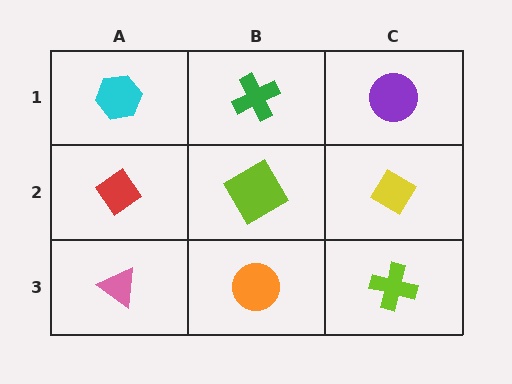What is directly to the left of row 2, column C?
A lime diamond.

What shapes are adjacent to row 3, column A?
A red diamond (row 2, column A), an orange circle (row 3, column B).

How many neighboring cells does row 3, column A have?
2.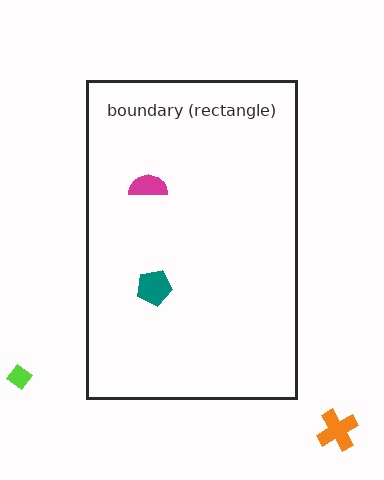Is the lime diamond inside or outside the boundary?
Outside.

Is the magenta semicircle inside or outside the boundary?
Inside.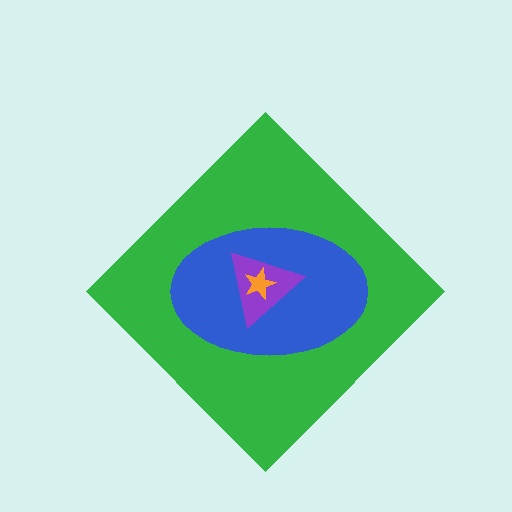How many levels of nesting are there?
4.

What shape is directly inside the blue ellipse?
The purple triangle.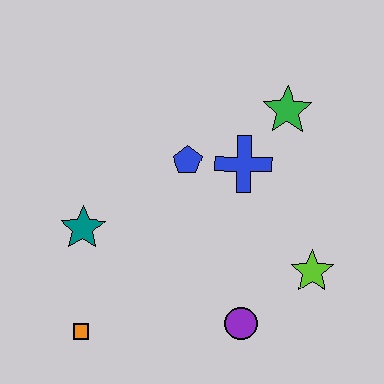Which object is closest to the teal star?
The orange square is closest to the teal star.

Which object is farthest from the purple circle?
The green star is farthest from the purple circle.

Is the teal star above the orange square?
Yes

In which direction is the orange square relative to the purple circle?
The orange square is to the left of the purple circle.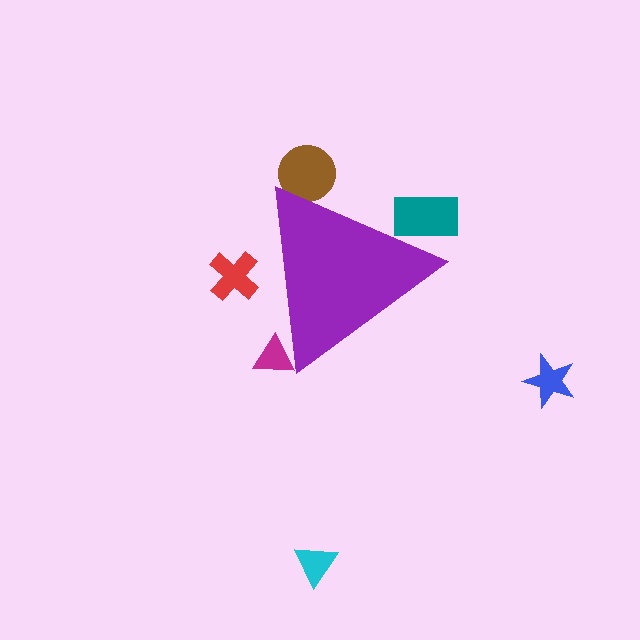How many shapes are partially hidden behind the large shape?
4 shapes are partially hidden.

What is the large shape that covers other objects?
A purple triangle.